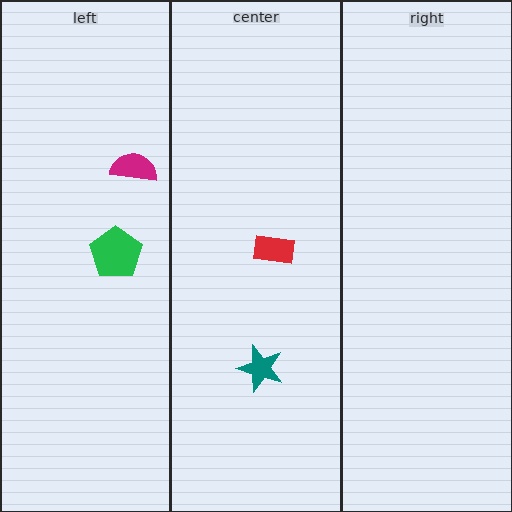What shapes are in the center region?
The red rectangle, the teal star.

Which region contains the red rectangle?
The center region.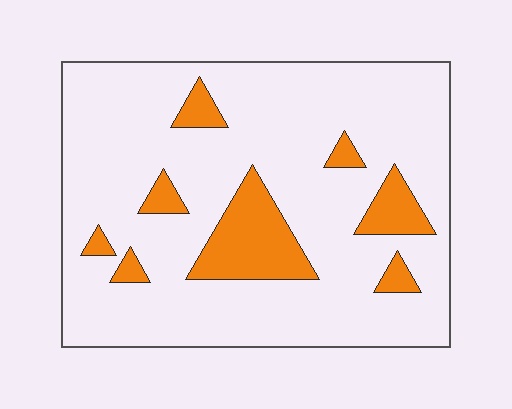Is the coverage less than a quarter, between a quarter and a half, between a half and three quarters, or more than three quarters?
Less than a quarter.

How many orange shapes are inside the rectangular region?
8.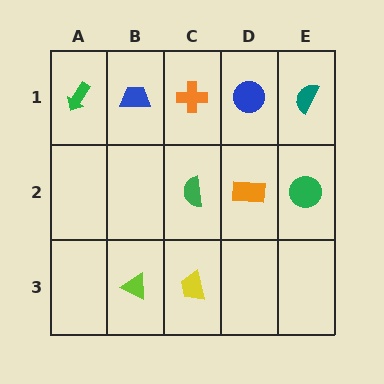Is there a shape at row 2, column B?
No, that cell is empty.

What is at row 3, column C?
A yellow trapezoid.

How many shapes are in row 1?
5 shapes.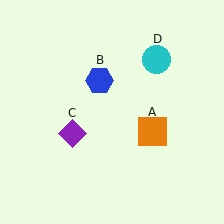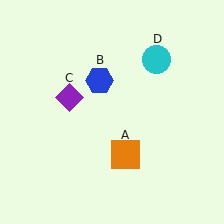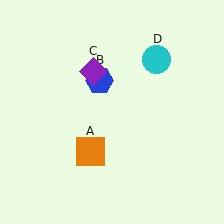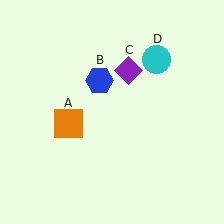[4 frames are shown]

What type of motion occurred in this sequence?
The orange square (object A), purple diamond (object C) rotated clockwise around the center of the scene.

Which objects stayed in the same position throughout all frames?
Blue hexagon (object B) and cyan circle (object D) remained stationary.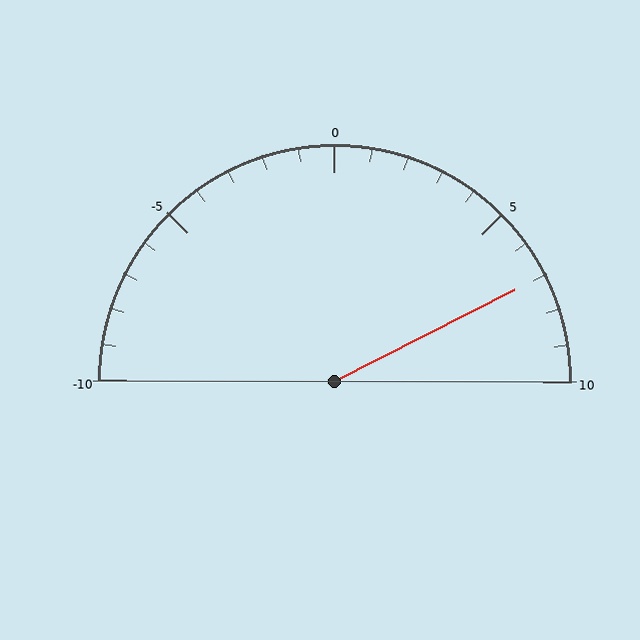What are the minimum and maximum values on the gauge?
The gauge ranges from -10 to 10.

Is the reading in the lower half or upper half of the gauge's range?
The reading is in the upper half of the range (-10 to 10).